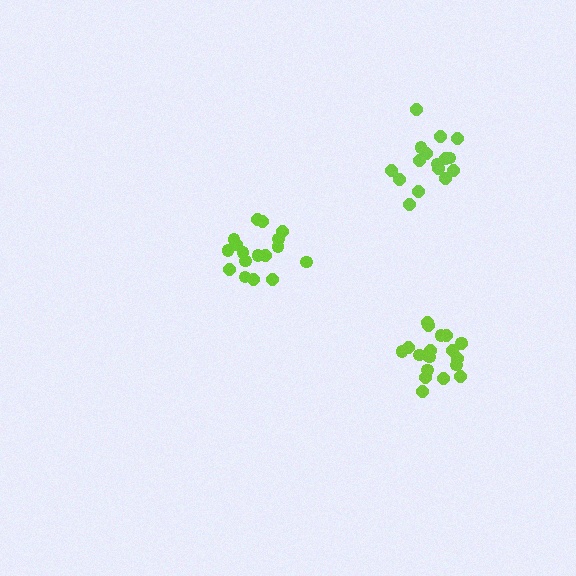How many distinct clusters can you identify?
There are 3 distinct clusters.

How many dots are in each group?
Group 1: 17 dots, Group 2: 16 dots, Group 3: 20 dots (53 total).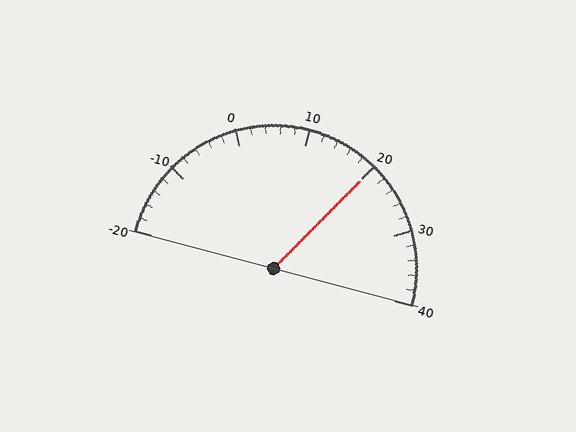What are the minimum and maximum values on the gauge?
The gauge ranges from -20 to 40.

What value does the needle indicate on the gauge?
The needle indicates approximately 20.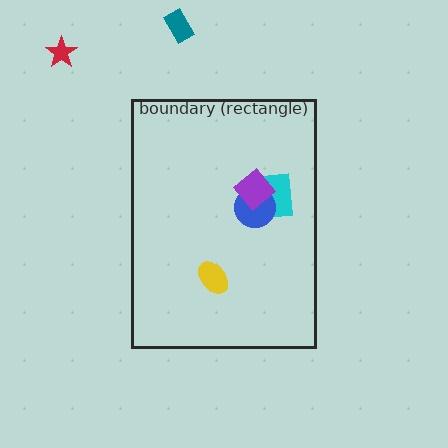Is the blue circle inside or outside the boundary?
Inside.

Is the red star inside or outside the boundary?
Outside.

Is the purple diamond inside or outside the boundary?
Inside.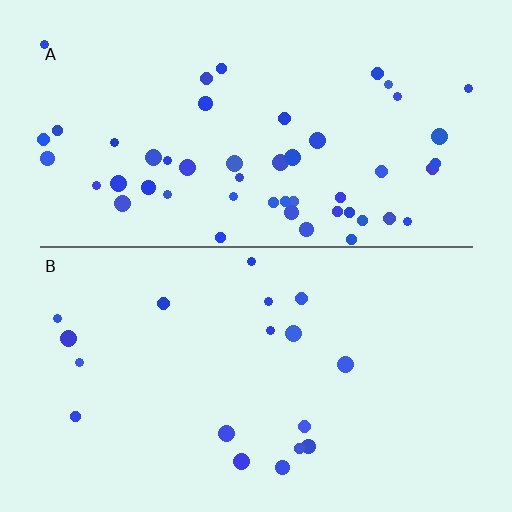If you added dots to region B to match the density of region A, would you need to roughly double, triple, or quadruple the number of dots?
Approximately triple.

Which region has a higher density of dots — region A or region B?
A (the top).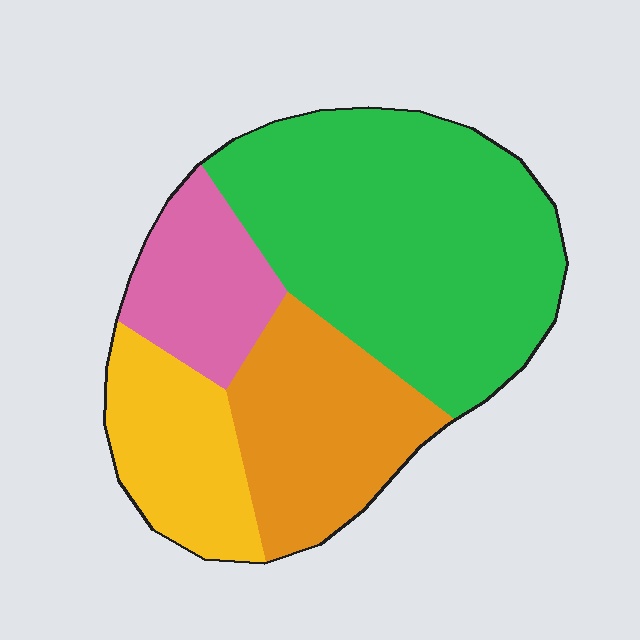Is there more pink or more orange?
Orange.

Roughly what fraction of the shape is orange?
Orange covers about 20% of the shape.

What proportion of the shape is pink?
Pink covers around 15% of the shape.